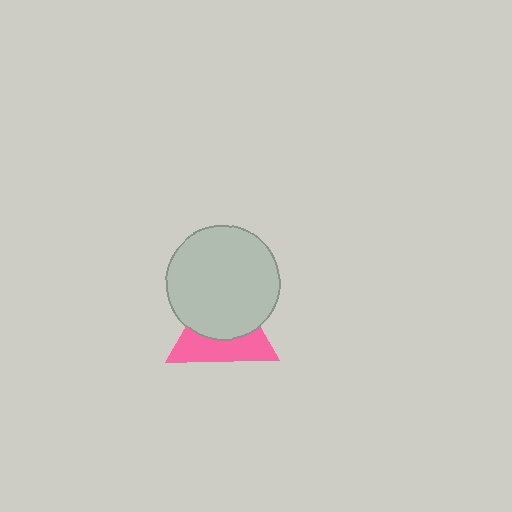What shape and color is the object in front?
The object in front is a light gray circle.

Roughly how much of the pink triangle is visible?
About half of it is visible (roughly 46%).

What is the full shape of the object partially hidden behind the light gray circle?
The partially hidden object is a pink triangle.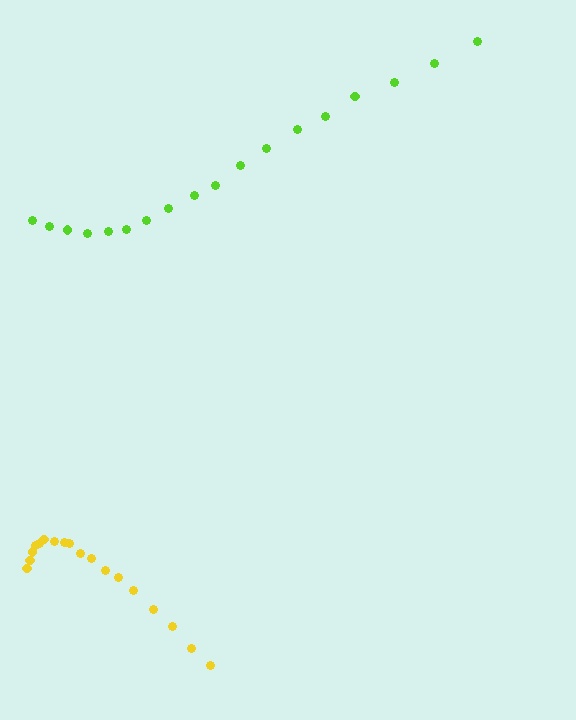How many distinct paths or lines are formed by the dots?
There are 2 distinct paths.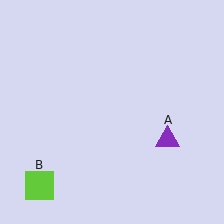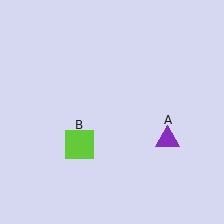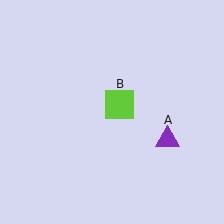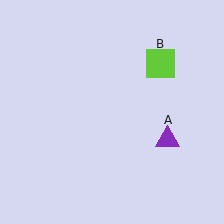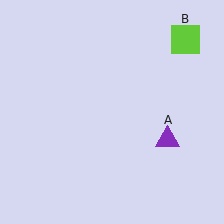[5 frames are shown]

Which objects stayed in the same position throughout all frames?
Purple triangle (object A) remained stationary.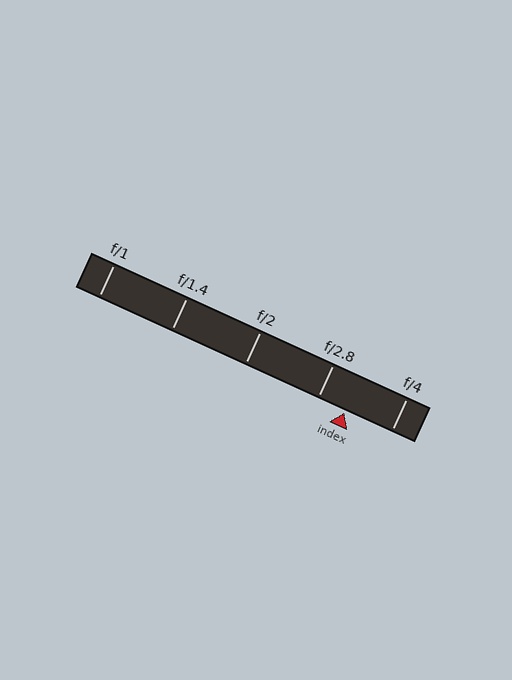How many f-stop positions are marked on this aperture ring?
There are 5 f-stop positions marked.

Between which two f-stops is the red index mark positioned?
The index mark is between f/2.8 and f/4.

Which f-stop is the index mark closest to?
The index mark is closest to f/2.8.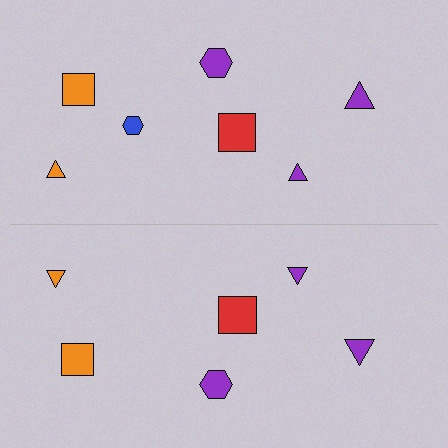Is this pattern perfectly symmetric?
No, the pattern is not perfectly symmetric. A blue hexagon is missing from the bottom side.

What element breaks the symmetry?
A blue hexagon is missing from the bottom side.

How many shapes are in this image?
There are 13 shapes in this image.